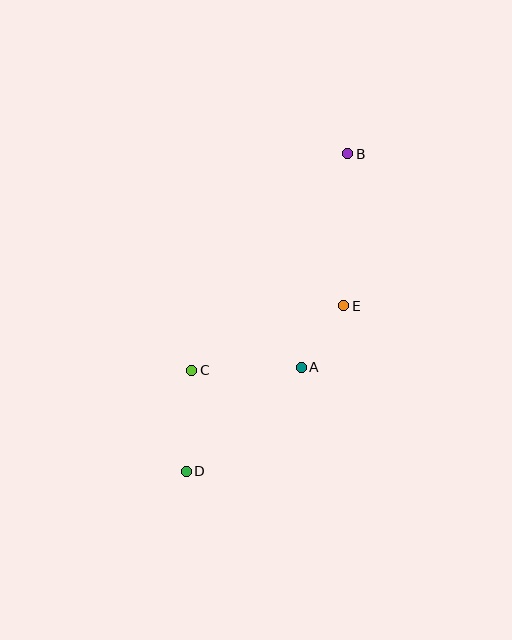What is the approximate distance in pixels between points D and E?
The distance between D and E is approximately 229 pixels.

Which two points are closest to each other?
Points A and E are closest to each other.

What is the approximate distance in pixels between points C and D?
The distance between C and D is approximately 101 pixels.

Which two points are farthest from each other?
Points B and D are farthest from each other.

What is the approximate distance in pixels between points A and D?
The distance between A and D is approximately 155 pixels.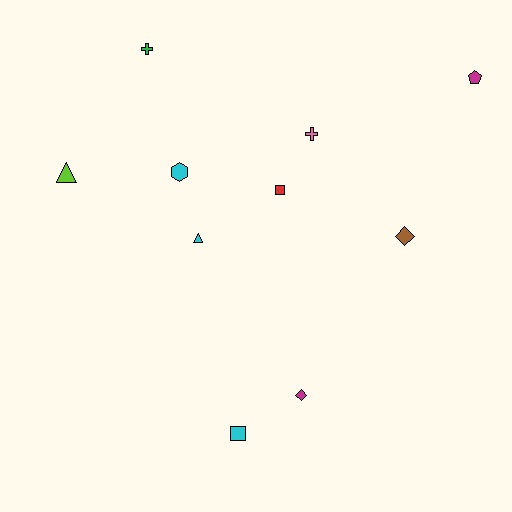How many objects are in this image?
There are 10 objects.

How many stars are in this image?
There are no stars.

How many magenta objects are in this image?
There are 2 magenta objects.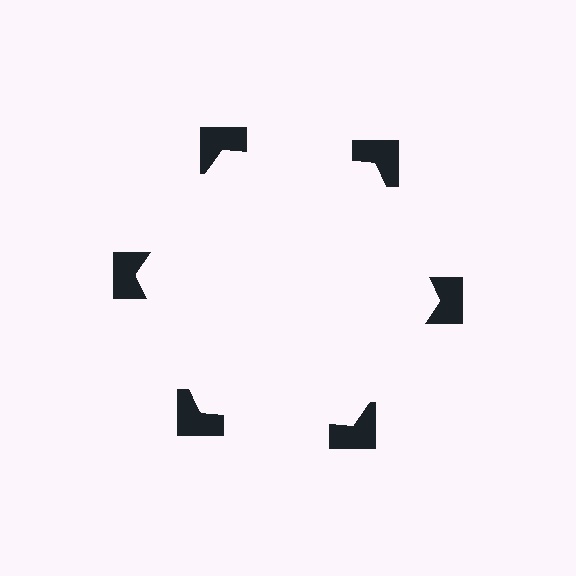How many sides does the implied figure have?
6 sides.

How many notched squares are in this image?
There are 6 — one at each vertex of the illusory hexagon.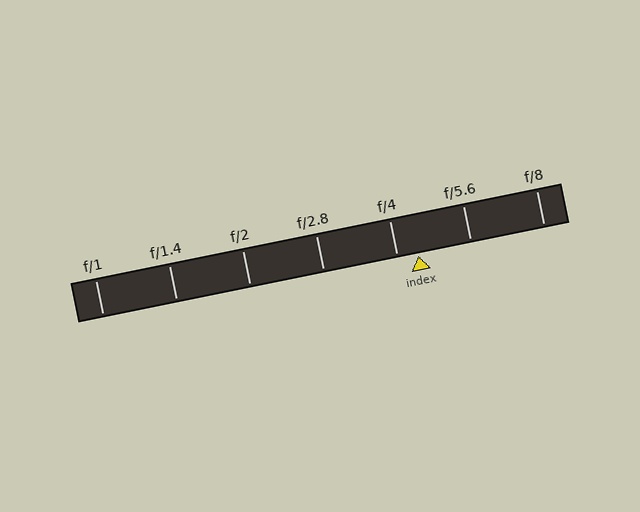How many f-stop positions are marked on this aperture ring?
There are 7 f-stop positions marked.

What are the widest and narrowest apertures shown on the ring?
The widest aperture shown is f/1 and the narrowest is f/8.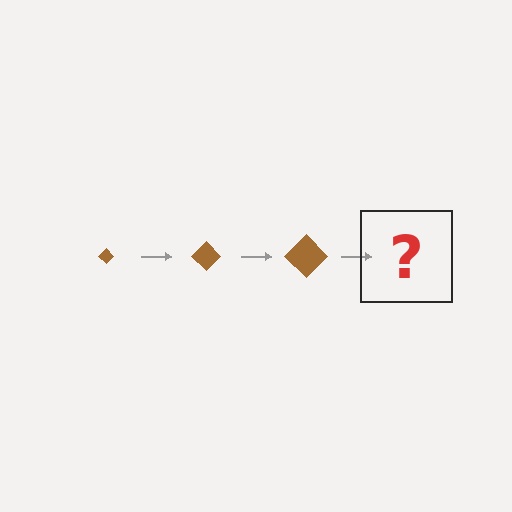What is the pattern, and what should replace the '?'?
The pattern is that the diamond gets progressively larger each step. The '?' should be a brown diamond, larger than the previous one.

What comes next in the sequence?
The next element should be a brown diamond, larger than the previous one.